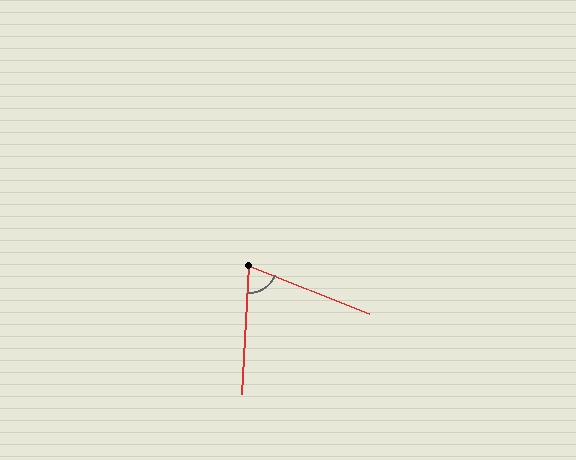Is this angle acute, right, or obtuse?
It is acute.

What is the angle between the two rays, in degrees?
Approximately 72 degrees.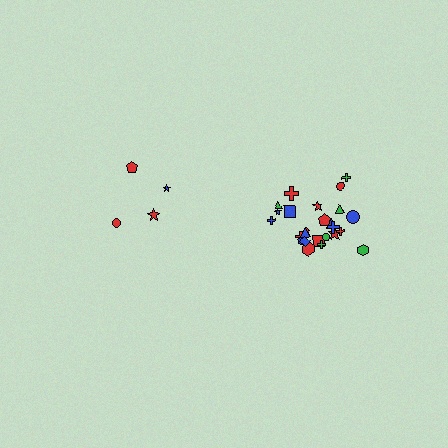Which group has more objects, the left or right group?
The right group.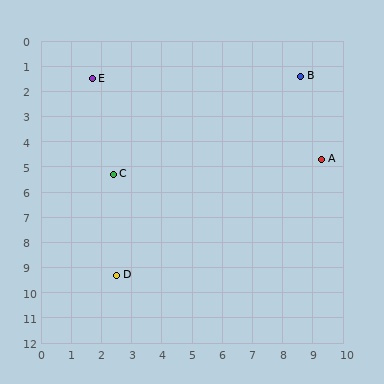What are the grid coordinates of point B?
Point B is at approximately (8.6, 1.4).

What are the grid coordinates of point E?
Point E is at approximately (1.7, 1.5).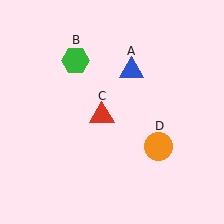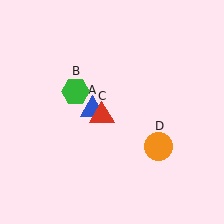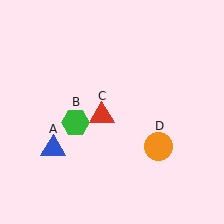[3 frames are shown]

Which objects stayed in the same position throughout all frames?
Red triangle (object C) and orange circle (object D) remained stationary.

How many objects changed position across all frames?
2 objects changed position: blue triangle (object A), green hexagon (object B).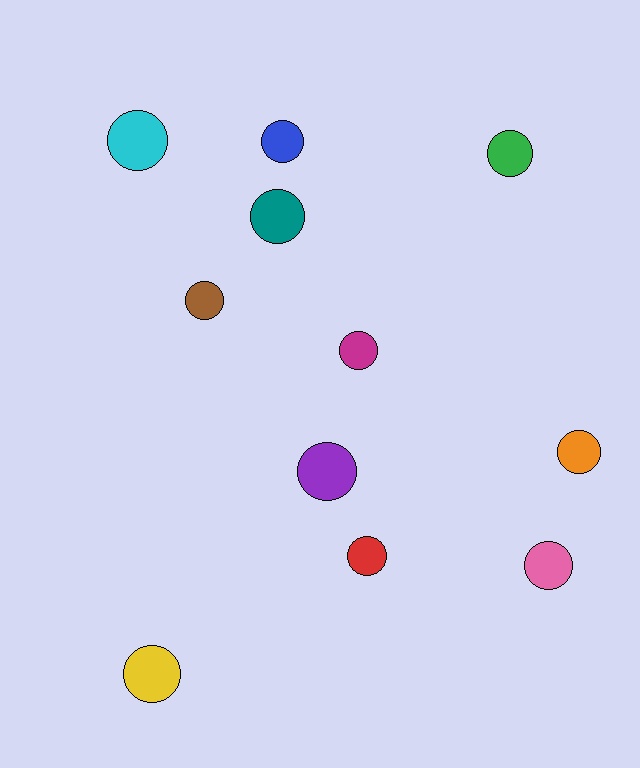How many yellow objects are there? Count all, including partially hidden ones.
There is 1 yellow object.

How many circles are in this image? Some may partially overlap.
There are 11 circles.